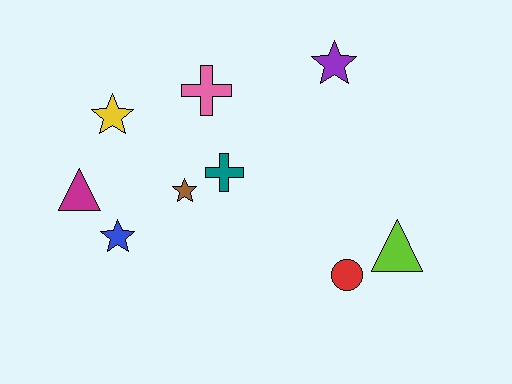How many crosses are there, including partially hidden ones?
There are 2 crosses.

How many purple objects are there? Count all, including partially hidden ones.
There is 1 purple object.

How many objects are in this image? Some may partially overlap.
There are 9 objects.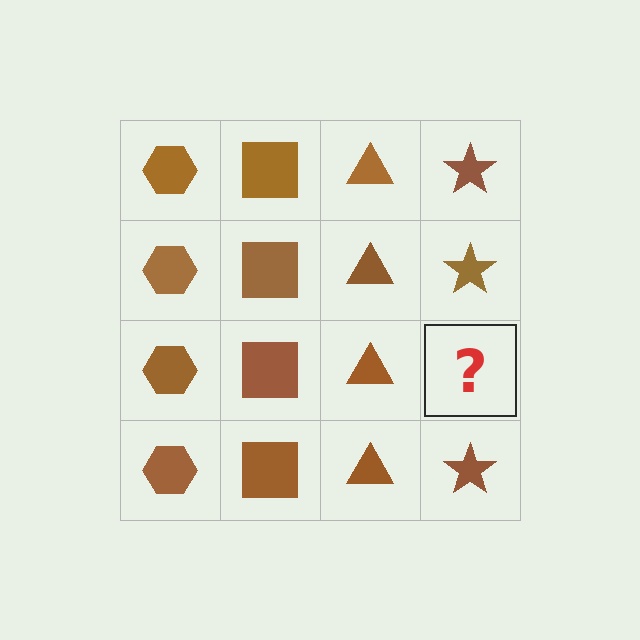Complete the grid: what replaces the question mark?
The question mark should be replaced with a brown star.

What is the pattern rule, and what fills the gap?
The rule is that each column has a consistent shape. The gap should be filled with a brown star.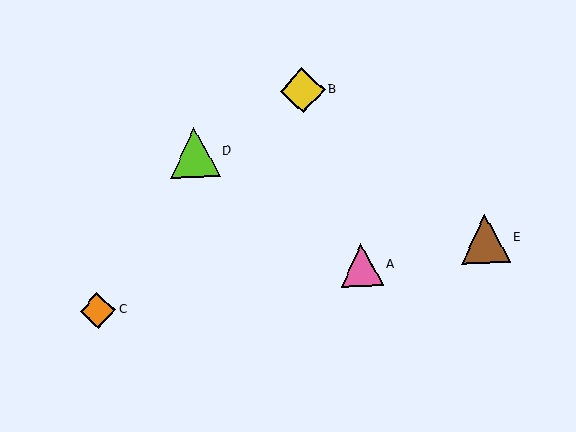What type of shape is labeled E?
Shape E is a brown triangle.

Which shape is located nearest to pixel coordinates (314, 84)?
The yellow diamond (labeled B) at (303, 91) is nearest to that location.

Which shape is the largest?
The lime triangle (labeled D) is the largest.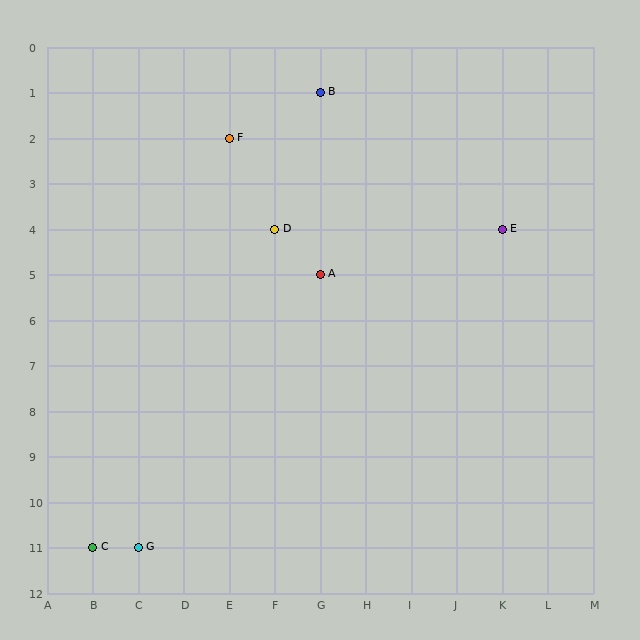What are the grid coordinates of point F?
Point F is at grid coordinates (E, 2).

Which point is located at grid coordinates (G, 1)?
Point B is at (G, 1).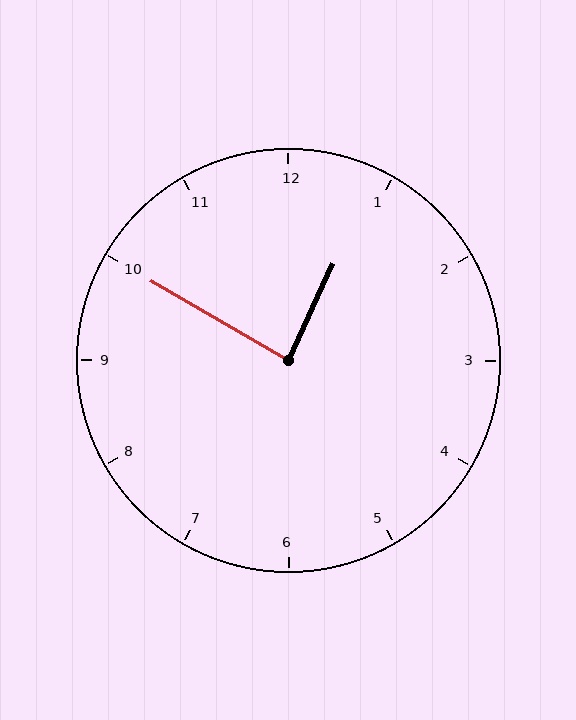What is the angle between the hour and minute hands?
Approximately 85 degrees.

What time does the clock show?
12:50.